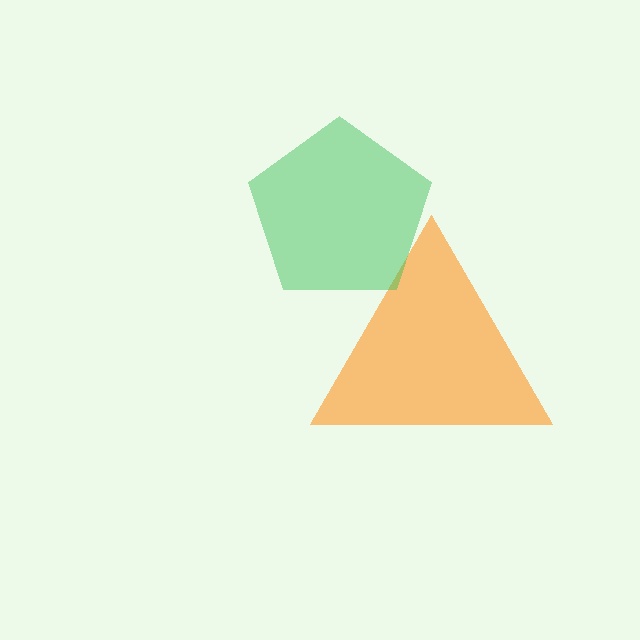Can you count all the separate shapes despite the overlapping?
Yes, there are 2 separate shapes.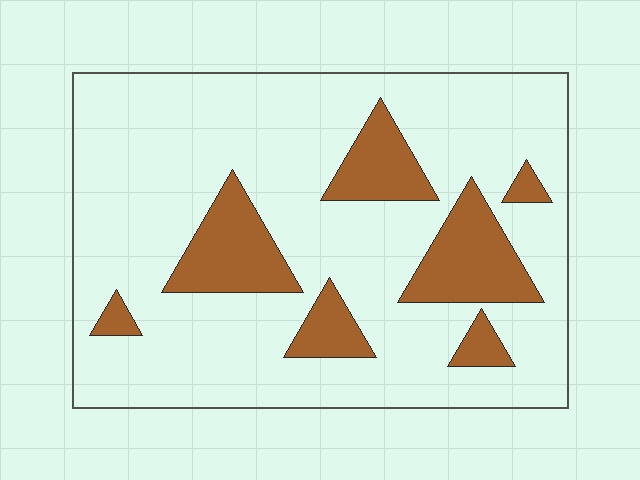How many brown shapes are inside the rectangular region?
7.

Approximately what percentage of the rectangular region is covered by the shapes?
Approximately 20%.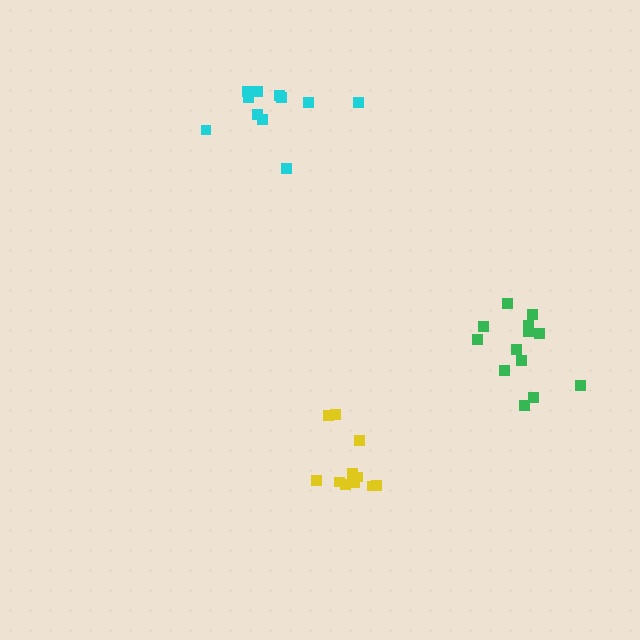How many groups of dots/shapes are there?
There are 3 groups.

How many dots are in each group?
Group 1: 13 dots, Group 2: 11 dots, Group 3: 11 dots (35 total).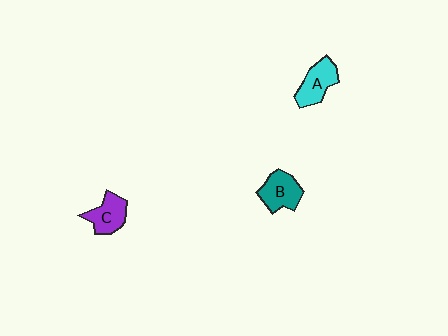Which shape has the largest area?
Shape B (teal).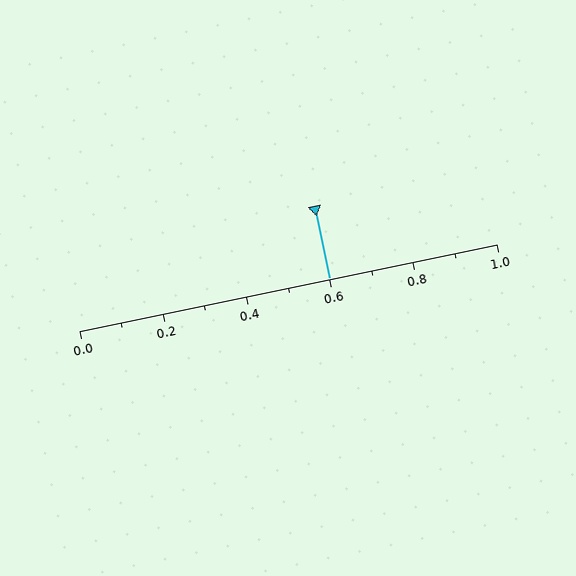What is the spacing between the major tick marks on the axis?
The major ticks are spaced 0.2 apart.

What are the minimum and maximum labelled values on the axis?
The axis runs from 0.0 to 1.0.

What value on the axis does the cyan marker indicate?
The marker indicates approximately 0.6.